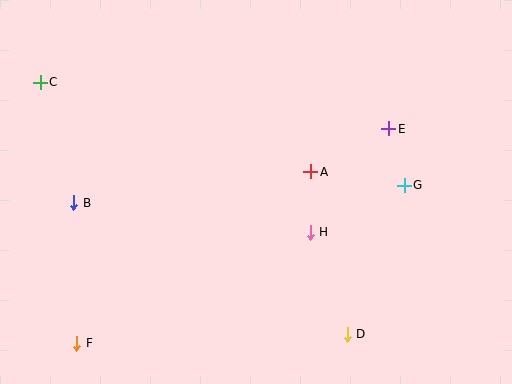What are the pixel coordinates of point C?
Point C is at (40, 82).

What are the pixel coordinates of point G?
Point G is at (404, 185).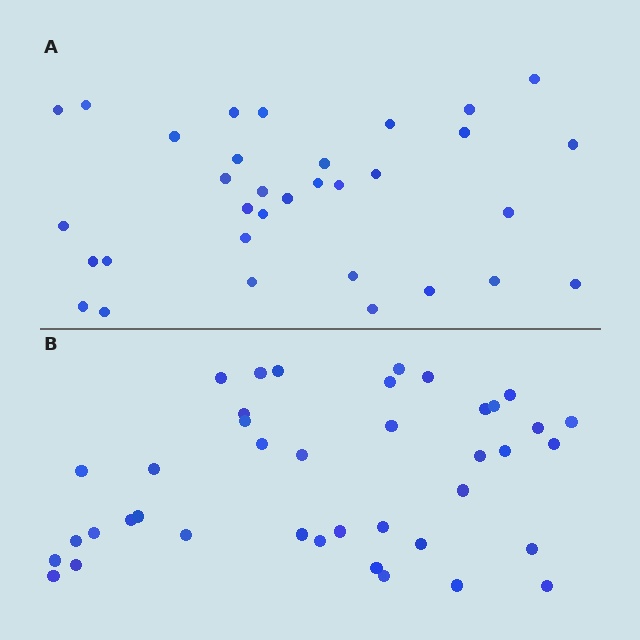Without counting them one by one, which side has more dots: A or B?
Region B (the bottom region) has more dots.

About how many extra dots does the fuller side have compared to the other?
Region B has roughly 8 or so more dots than region A.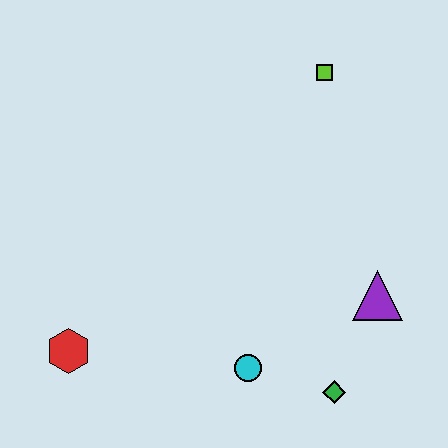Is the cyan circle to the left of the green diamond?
Yes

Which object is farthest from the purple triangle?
The red hexagon is farthest from the purple triangle.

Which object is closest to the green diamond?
The cyan circle is closest to the green diamond.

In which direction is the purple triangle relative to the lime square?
The purple triangle is below the lime square.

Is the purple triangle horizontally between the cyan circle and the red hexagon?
No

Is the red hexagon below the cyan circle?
No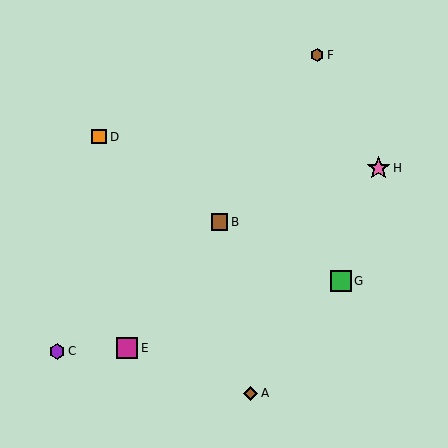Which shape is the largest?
The pink star (labeled H) is the largest.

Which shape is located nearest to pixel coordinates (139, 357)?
The magenta square (labeled E) at (127, 348) is nearest to that location.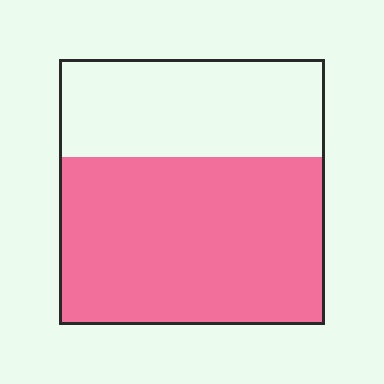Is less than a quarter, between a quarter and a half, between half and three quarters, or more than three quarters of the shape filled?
Between half and three quarters.